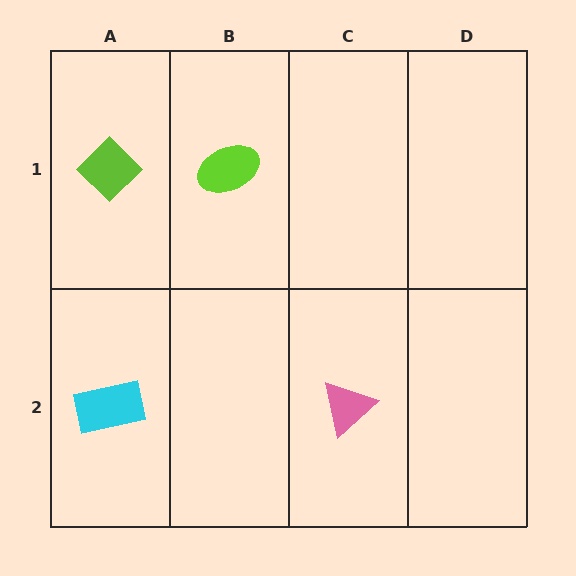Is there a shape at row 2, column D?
No, that cell is empty.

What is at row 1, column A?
A lime diamond.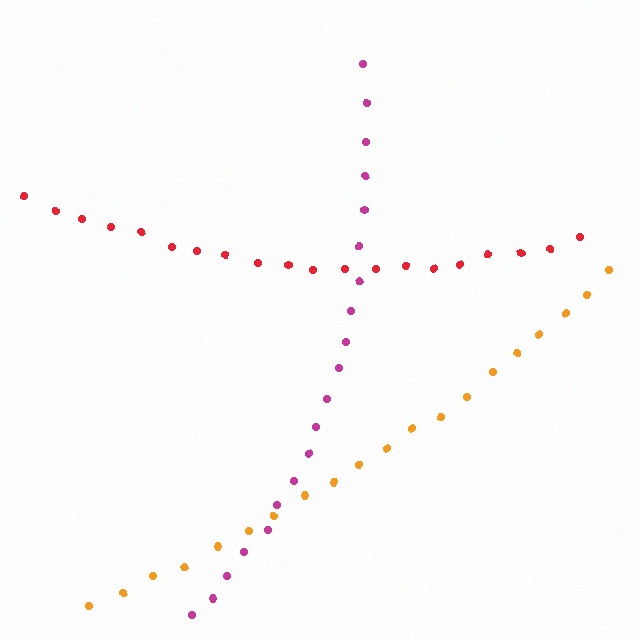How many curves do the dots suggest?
There are 3 distinct paths.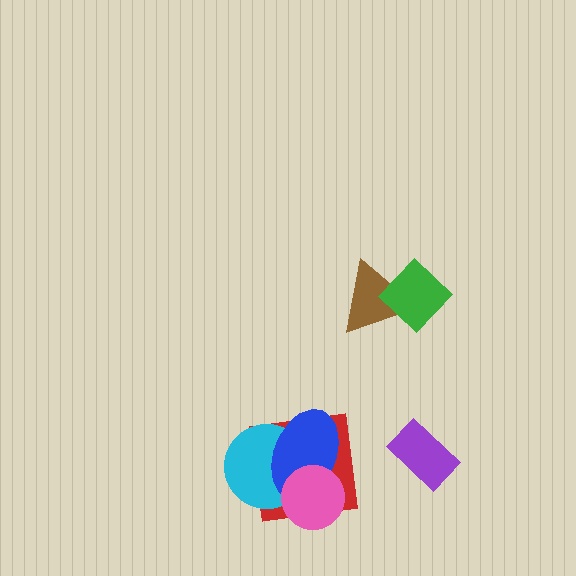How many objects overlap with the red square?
3 objects overlap with the red square.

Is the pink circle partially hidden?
No, no other shape covers it.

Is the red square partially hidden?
Yes, it is partially covered by another shape.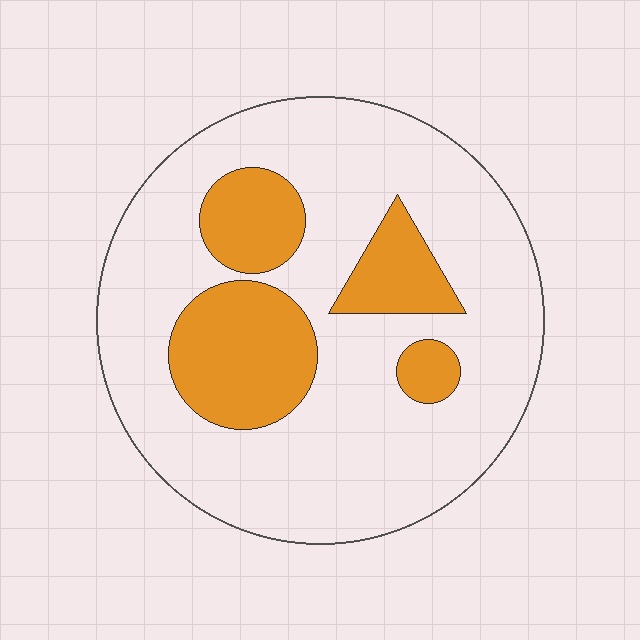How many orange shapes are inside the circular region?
4.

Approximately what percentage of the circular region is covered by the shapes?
Approximately 25%.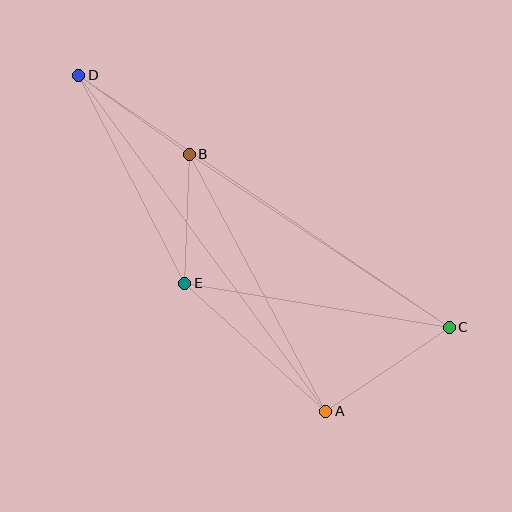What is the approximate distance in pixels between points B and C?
The distance between B and C is approximately 312 pixels.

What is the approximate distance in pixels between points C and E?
The distance between C and E is approximately 268 pixels.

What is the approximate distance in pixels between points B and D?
The distance between B and D is approximately 136 pixels.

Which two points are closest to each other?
Points B and E are closest to each other.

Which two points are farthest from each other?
Points C and D are farthest from each other.